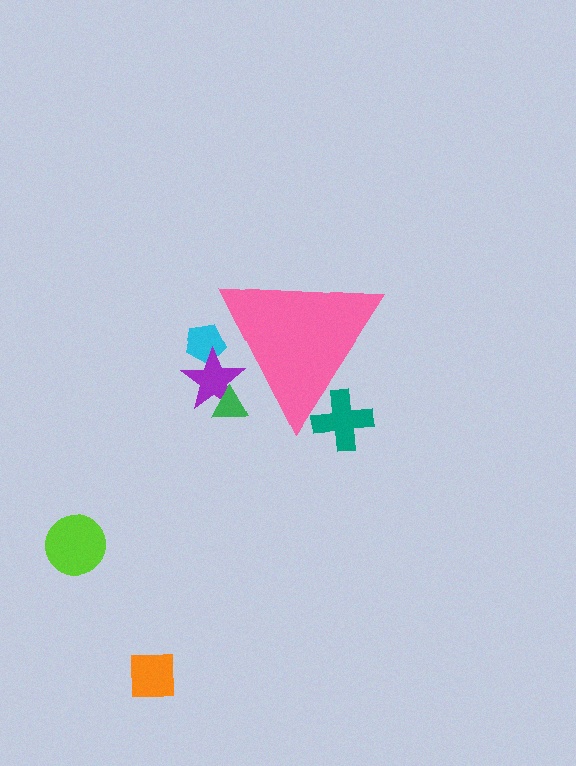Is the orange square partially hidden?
No, the orange square is fully visible.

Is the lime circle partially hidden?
No, the lime circle is fully visible.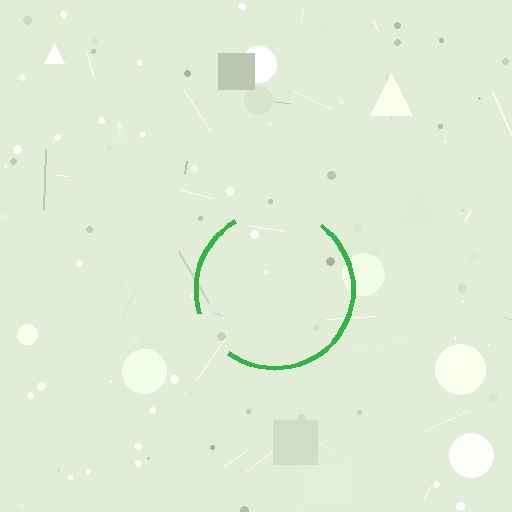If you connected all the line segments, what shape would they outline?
They would outline a circle.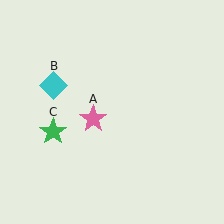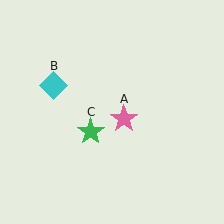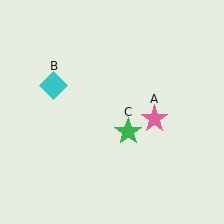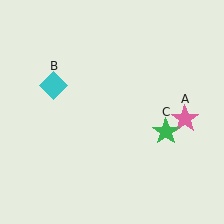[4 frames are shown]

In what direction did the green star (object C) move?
The green star (object C) moved right.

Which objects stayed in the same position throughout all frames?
Cyan diamond (object B) remained stationary.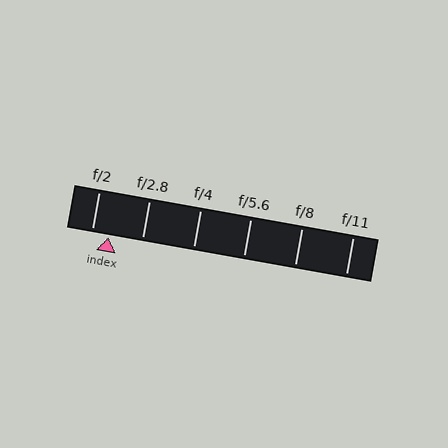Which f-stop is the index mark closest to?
The index mark is closest to f/2.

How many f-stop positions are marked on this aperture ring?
There are 6 f-stop positions marked.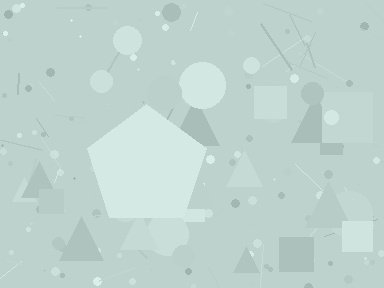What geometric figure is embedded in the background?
A pentagon is embedded in the background.